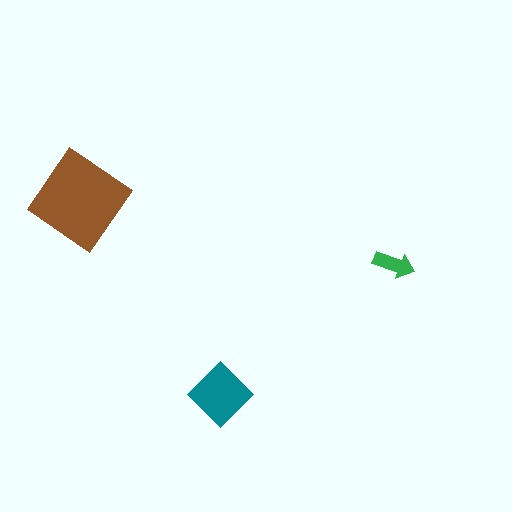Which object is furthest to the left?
The brown diamond is leftmost.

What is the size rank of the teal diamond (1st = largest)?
2nd.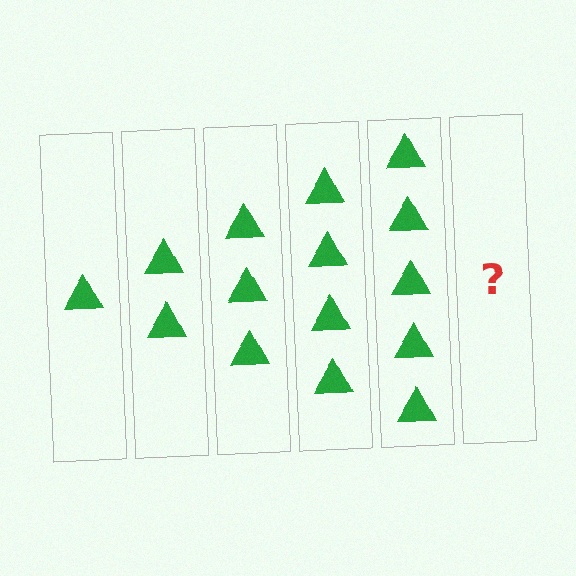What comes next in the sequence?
The next element should be 6 triangles.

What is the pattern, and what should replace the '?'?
The pattern is that each step adds one more triangle. The '?' should be 6 triangles.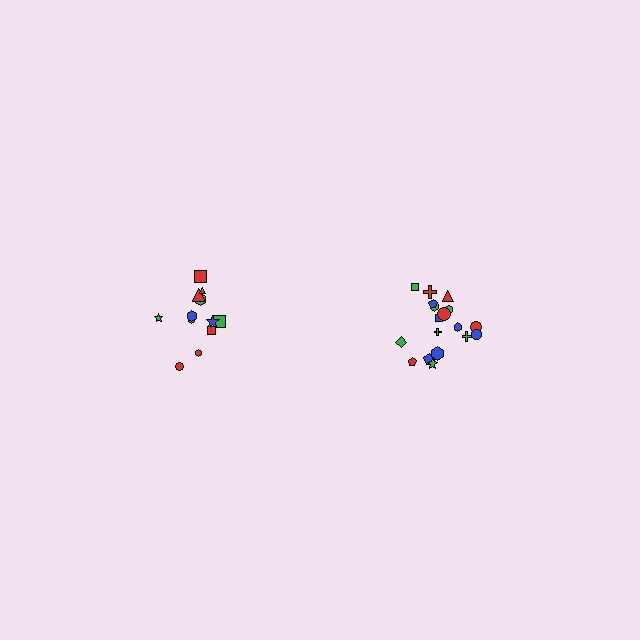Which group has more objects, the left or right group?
The right group.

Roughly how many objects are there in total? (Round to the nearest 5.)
Roughly 30 objects in total.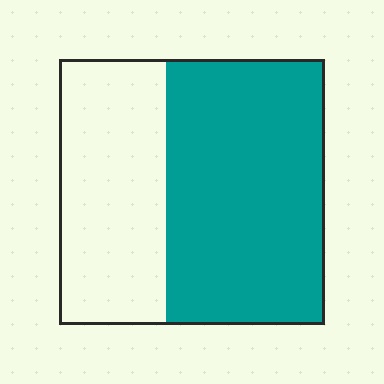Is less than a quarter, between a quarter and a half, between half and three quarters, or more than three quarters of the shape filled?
Between half and three quarters.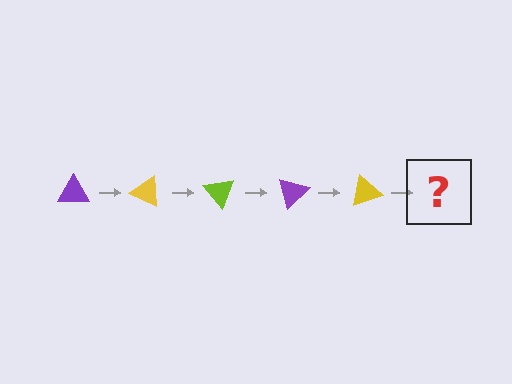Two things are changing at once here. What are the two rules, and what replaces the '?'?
The two rules are that it rotates 25 degrees each step and the color cycles through purple, yellow, and lime. The '?' should be a lime triangle, rotated 125 degrees from the start.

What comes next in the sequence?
The next element should be a lime triangle, rotated 125 degrees from the start.